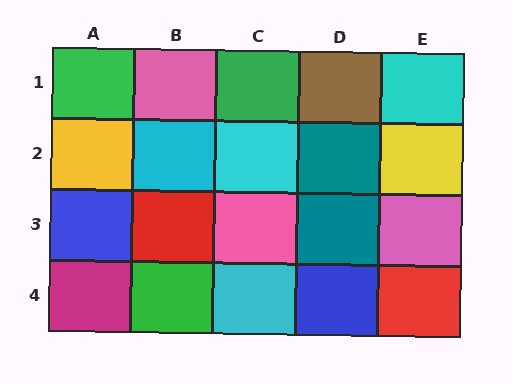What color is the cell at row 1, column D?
Brown.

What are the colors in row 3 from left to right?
Blue, red, pink, teal, pink.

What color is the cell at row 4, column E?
Red.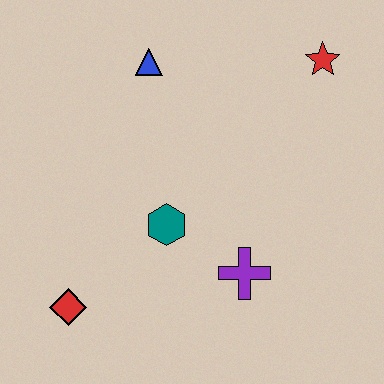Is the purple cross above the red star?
No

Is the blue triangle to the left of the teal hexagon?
Yes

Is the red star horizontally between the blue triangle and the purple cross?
No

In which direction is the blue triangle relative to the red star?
The blue triangle is to the left of the red star.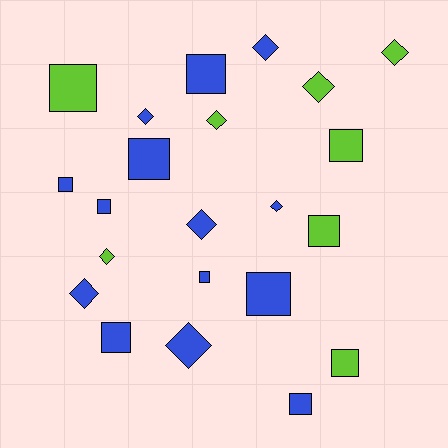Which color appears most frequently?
Blue, with 14 objects.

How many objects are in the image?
There are 22 objects.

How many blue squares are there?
There are 8 blue squares.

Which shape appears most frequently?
Square, with 12 objects.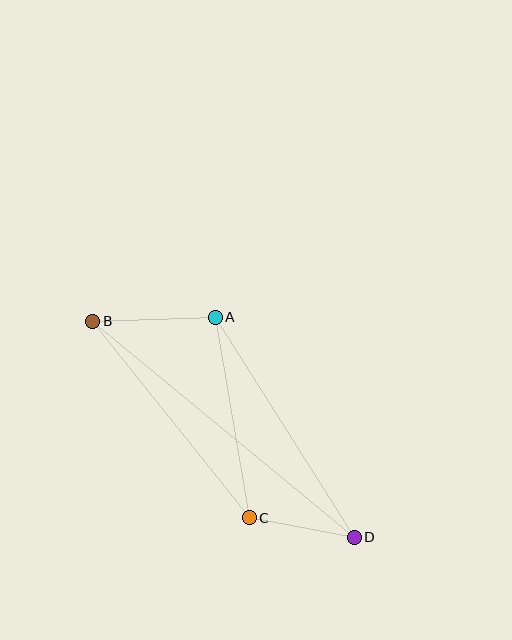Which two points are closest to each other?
Points C and D are closest to each other.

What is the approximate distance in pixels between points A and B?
The distance between A and B is approximately 123 pixels.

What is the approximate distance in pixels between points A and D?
The distance between A and D is approximately 261 pixels.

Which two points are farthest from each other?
Points B and D are farthest from each other.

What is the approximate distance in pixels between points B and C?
The distance between B and C is approximately 251 pixels.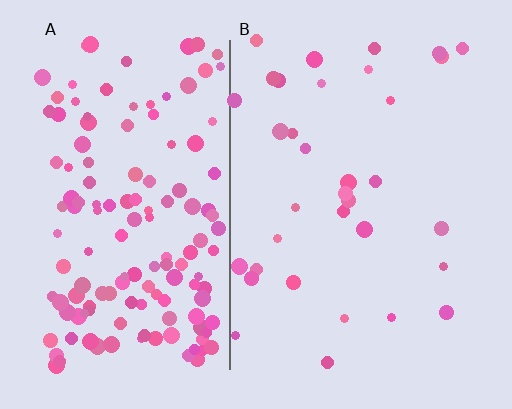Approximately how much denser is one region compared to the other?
Approximately 4.3× — region A over region B.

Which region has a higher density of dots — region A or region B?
A (the left).